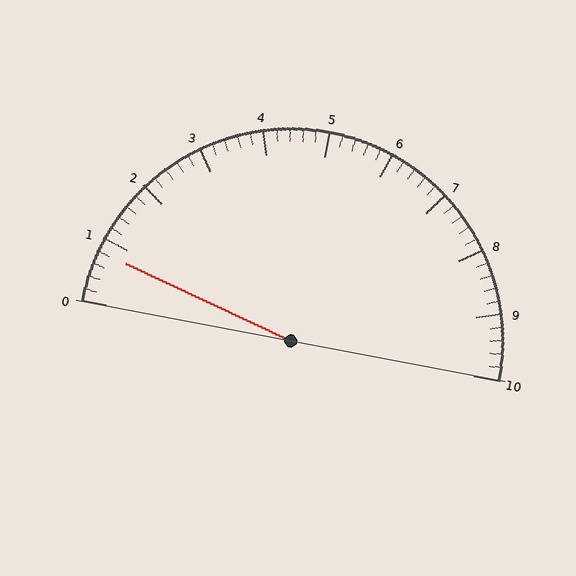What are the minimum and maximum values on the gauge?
The gauge ranges from 0 to 10.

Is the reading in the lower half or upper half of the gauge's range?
The reading is in the lower half of the range (0 to 10).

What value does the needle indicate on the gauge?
The needle indicates approximately 0.8.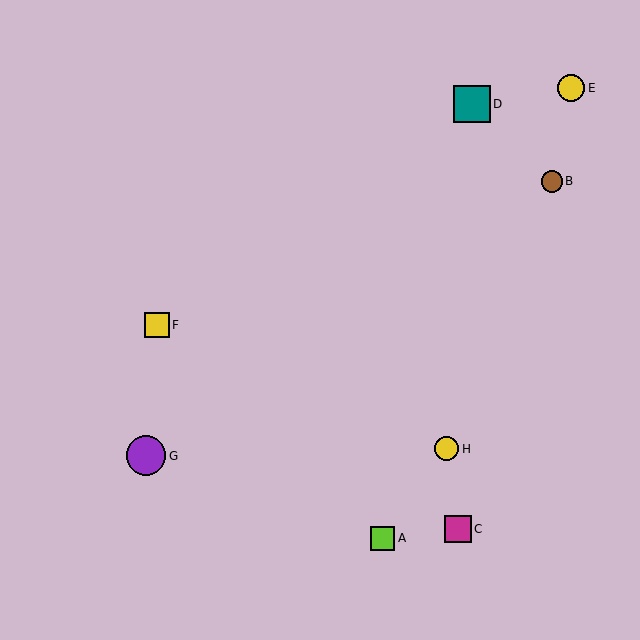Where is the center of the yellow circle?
The center of the yellow circle is at (571, 88).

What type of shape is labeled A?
Shape A is a lime square.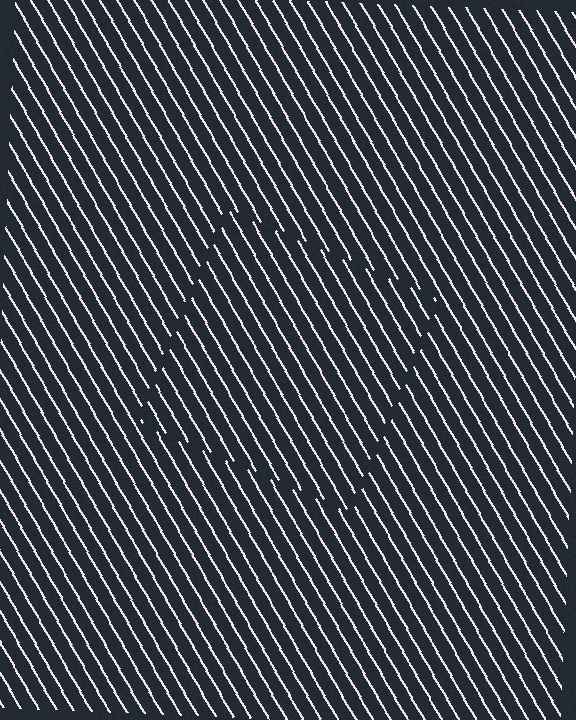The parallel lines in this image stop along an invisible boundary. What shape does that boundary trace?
An illusory square. The interior of the shape contains the same grating, shifted by half a period — the contour is defined by the phase discontinuity where line-ends from the inner and outer gratings abut.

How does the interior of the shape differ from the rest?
The interior of the shape contains the same grating, shifted by half a period — the contour is defined by the phase discontinuity where line-ends from the inner and outer gratings abut.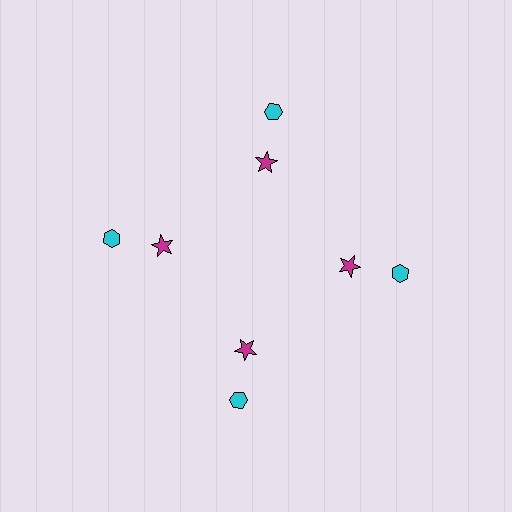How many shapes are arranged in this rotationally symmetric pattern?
There are 8 shapes, arranged in 4 groups of 2.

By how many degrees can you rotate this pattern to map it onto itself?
The pattern maps onto itself every 90 degrees of rotation.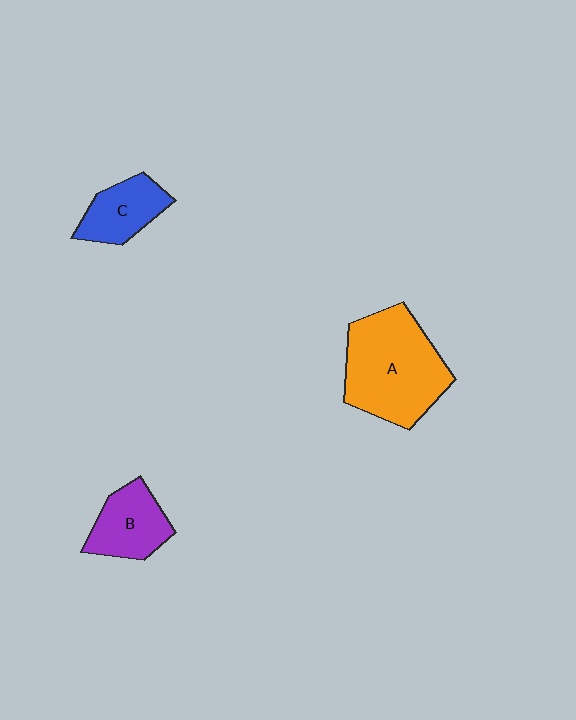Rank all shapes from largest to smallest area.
From largest to smallest: A (orange), B (purple), C (blue).